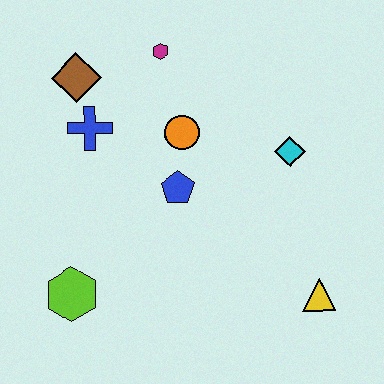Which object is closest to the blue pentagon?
The orange circle is closest to the blue pentagon.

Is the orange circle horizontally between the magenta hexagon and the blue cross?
No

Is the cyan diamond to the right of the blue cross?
Yes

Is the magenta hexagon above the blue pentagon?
Yes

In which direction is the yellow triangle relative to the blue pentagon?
The yellow triangle is to the right of the blue pentagon.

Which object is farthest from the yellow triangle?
The brown diamond is farthest from the yellow triangle.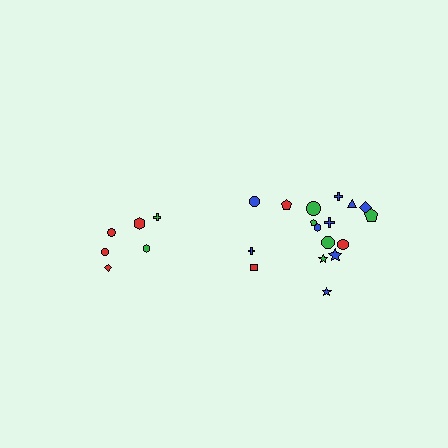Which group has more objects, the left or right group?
The right group.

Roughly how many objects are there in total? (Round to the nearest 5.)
Roughly 25 objects in total.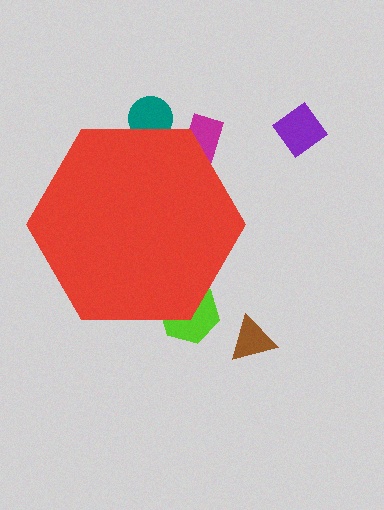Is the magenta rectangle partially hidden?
Yes, the magenta rectangle is partially hidden behind the red hexagon.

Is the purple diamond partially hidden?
No, the purple diamond is fully visible.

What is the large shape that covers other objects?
A red hexagon.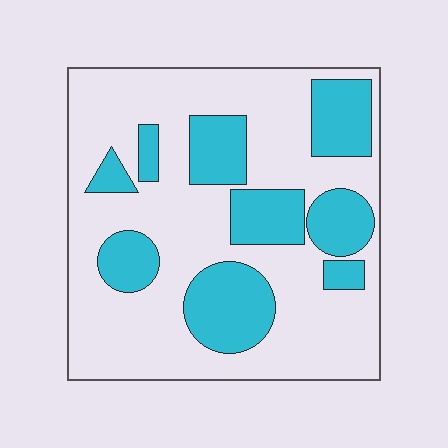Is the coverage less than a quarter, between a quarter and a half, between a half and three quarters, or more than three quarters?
Between a quarter and a half.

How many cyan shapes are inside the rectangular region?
9.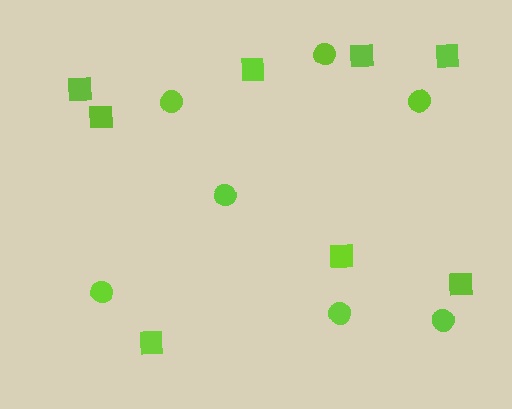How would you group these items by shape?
There are 2 groups: one group of squares (8) and one group of circles (7).